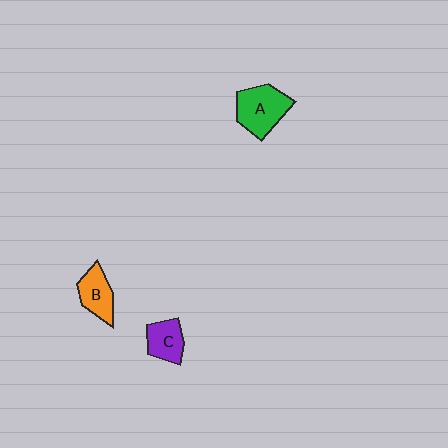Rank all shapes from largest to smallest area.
From largest to smallest: A (green), B (orange), C (purple).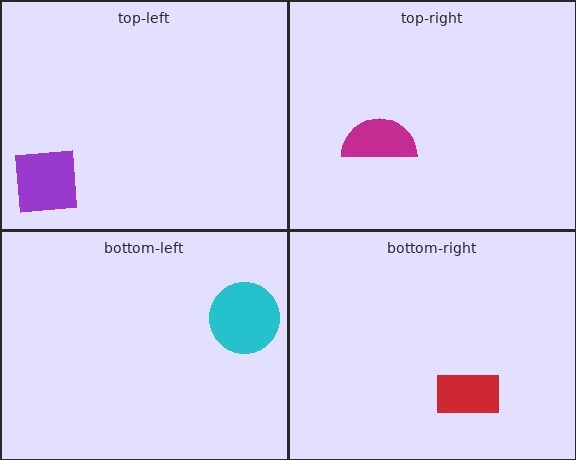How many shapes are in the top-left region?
1.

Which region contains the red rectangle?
The bottom-right region.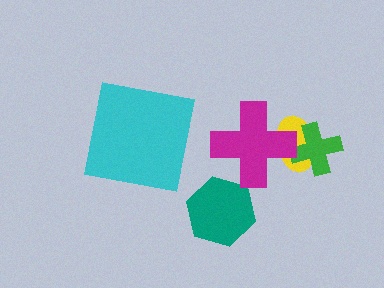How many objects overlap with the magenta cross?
1 object overlaps with the magenta cross.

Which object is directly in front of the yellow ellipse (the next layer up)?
The green cross is directly in front of the yellow ellipse.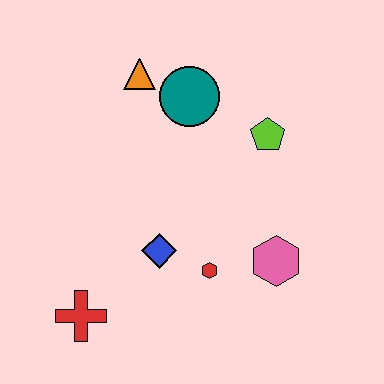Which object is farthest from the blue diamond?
The orange triangle is farthest from the blue diamond.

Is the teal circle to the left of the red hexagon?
Yes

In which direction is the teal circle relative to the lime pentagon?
The teal circle is to the left of the lime pentagon.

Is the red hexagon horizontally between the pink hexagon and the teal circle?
Yes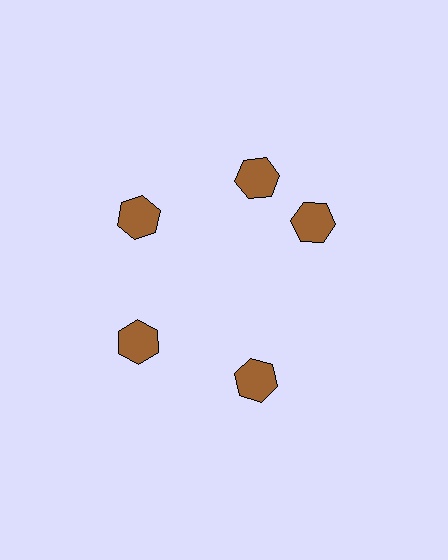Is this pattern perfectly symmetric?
No. The 5 brown hexagons are arranged in a ring, but one element near the 3 o'clock position is rotated out of alignment along the ring, breaking the 5-fold rotational symmetry.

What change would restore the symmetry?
The symmetry would be restored by rotating it back into even spacing with its neighbors so that all 5 hexagons sit at equal angles and equal distance from the center.